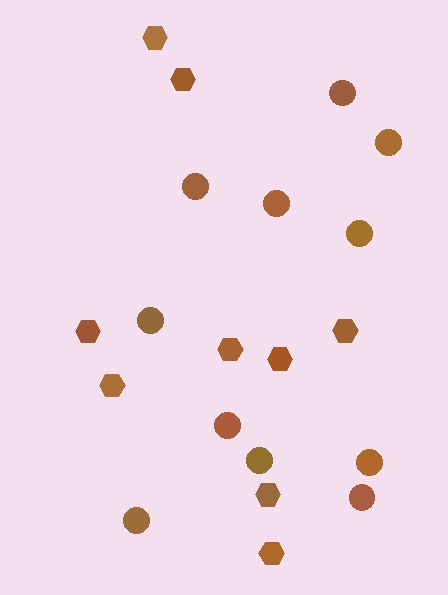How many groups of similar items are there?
There are 2 groups: one group of circles (11) and one group of hexagons (9).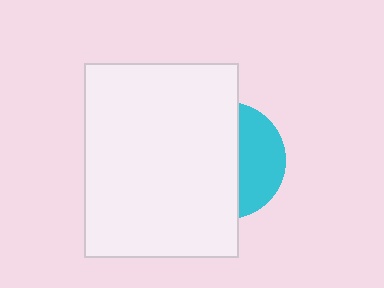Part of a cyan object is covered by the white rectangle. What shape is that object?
It is a circle.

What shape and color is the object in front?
The object in front is a white rectangle.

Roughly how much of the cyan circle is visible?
A small part of it is visible (roughly 37%).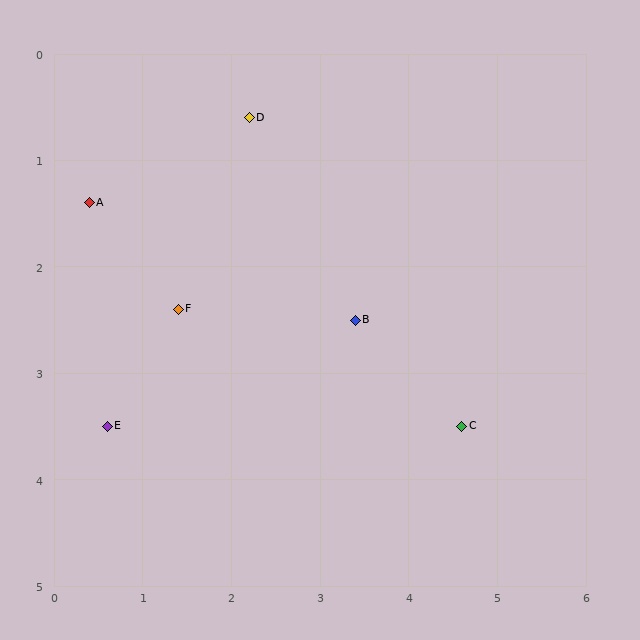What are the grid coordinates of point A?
Point A is at approximately (0.4, 1.4).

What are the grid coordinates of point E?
Point E is at approximately (0.6, 3.5).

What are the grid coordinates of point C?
Point C is at approximately (4.6, 3.5).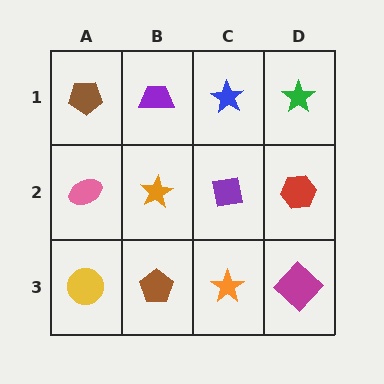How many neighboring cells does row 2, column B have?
4.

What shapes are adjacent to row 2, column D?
A green star (row 1, column D), a magenta diamond (row 3, column D), a purple square (row 2, column C).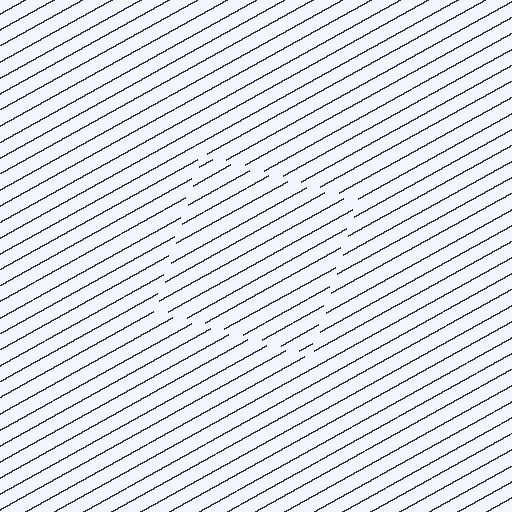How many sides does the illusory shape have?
4 sides — the line-ends trace a square.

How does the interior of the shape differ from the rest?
The interior of the shape contains the same grating, shifted by half a period — the contour is defined by the phase discontinuity where line-ends from the inner and outer gratings abut.